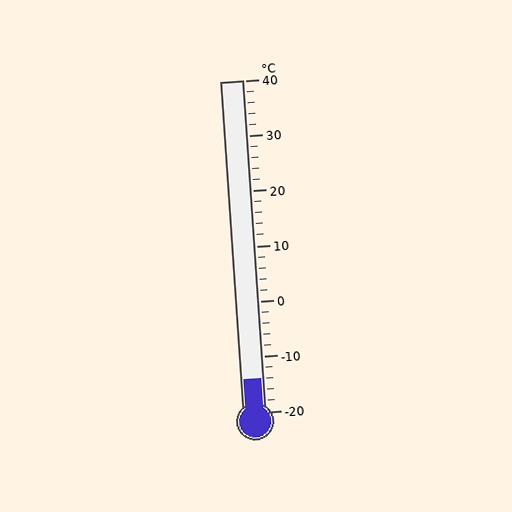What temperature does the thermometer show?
The thermometer shows approximately -14°C.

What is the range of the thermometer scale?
The thermometer scale ranges from -20°C to 40°C.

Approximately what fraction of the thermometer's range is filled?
The thermometer is filled to approximately 10% of its range.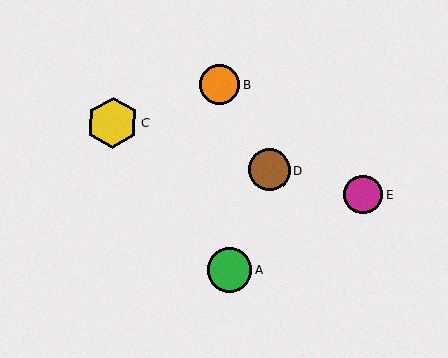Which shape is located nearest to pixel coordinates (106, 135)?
The yellow hexagon (labeled C) at (113, 123) is nearest to that location.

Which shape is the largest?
The yellow hexagon (labeled C) is the largest.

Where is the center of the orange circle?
The center of the orange circle is at (220, 85).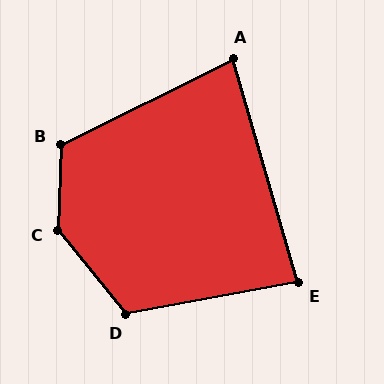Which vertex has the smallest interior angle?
A, at approximately 80 degrees.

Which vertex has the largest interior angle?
C, at approximately 139 degrees.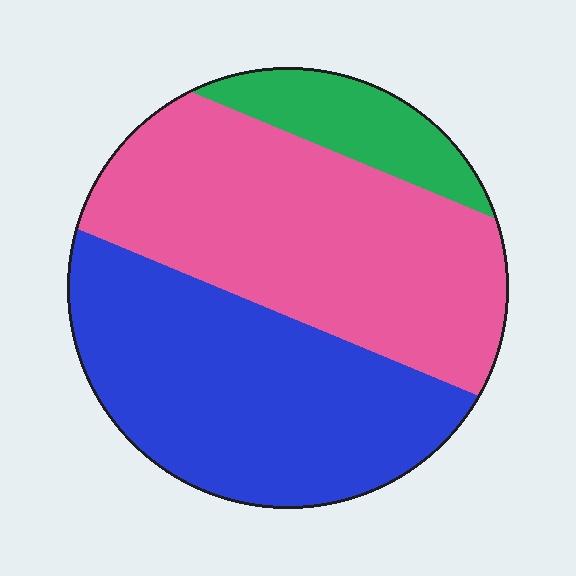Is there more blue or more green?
Blue.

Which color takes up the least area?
Green, at roughly 10%.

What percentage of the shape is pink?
Pink covers 46% of the shape.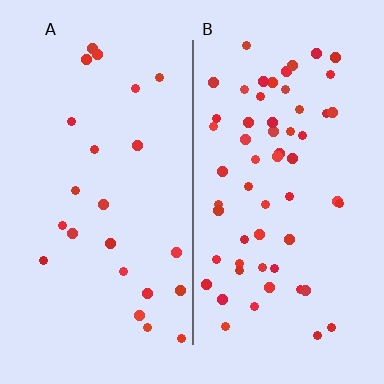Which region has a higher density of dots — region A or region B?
B (the right).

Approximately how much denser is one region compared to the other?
Approximately 2.5× — region B over region A.